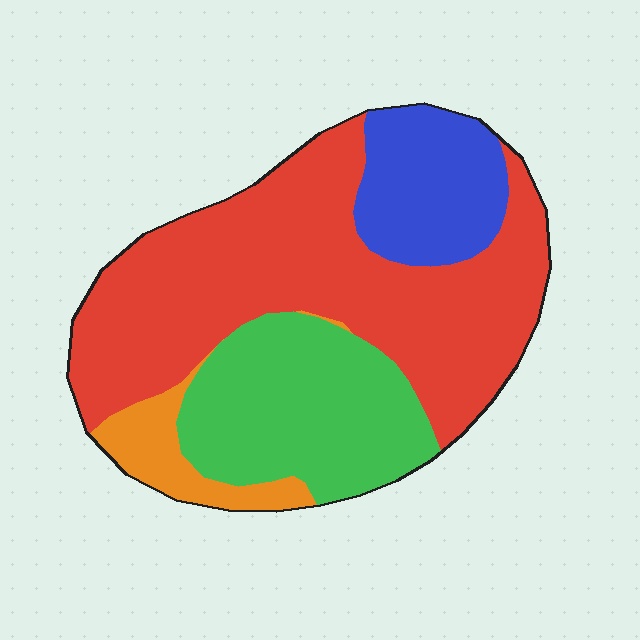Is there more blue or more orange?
Blue.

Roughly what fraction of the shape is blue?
Blue covers roughly 15% of the shape.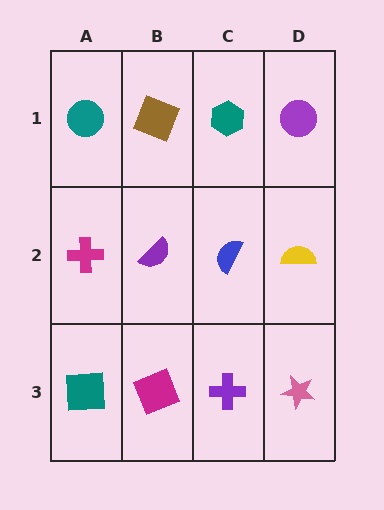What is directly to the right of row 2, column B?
A blue semicircle.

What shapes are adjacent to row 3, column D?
A yellow semicircle (row 2, column D), a purple cross (row 3, column C).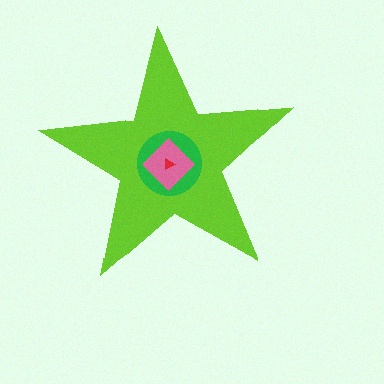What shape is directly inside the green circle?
The pink diamond.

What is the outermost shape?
The lime star.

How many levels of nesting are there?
4.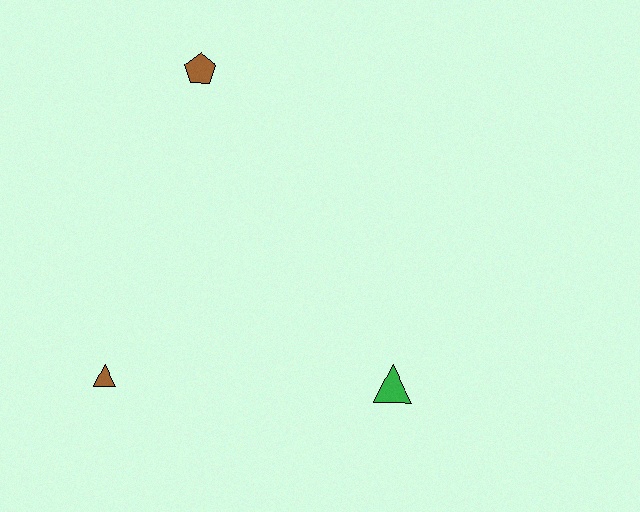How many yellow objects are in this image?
There are no yellow objects.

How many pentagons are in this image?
There is 1 pentagon.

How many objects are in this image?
There are 3 objects.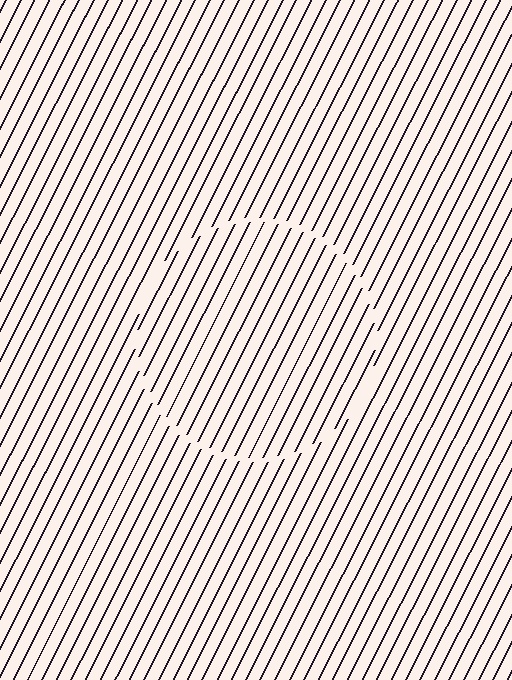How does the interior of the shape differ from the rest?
The interior of the shape contains the same grating, shifted by half a period — the contour is defined by the phase discontinuity where line-ends from the inner and outer gratings abut.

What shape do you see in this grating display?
An illusory circle. The interior of the shape contains the same grating, shifted by half a period — the contour is defined by the phase discontinuity where line-ends from the inner and outer gratings abut.